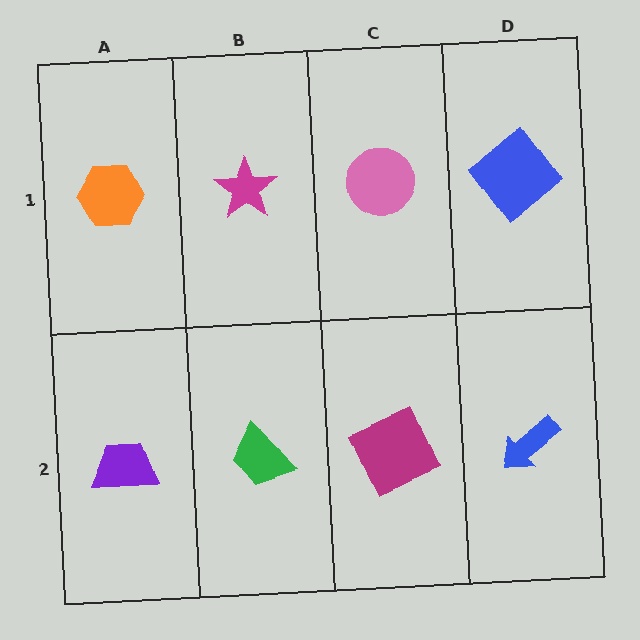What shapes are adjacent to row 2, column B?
A magenta star (row 1, column B), a purple trapezoid (row 2, column A), a magenta square (row 2, column C).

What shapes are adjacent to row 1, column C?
A magenta square (row 2, column C), a magenta star (row 1, column B), a blue diamond (row 1, column D).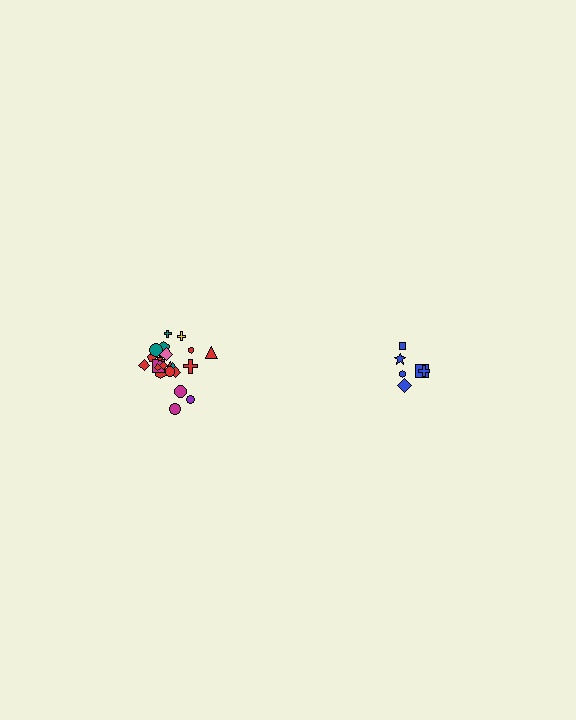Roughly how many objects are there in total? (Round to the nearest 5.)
Roughly 30 objects in total.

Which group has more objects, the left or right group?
The left group.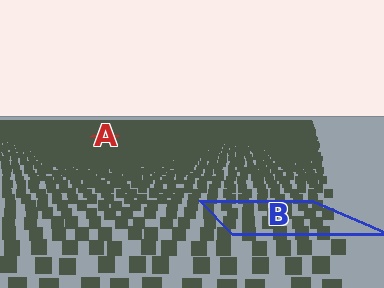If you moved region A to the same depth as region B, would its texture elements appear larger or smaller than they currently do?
They would appear larger. At a closer depth, the same texture elements are projected at a bigger on-screen size.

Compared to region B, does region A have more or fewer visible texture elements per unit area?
Region A has more texture elements per unit area — they are packed more densely because it is farther away.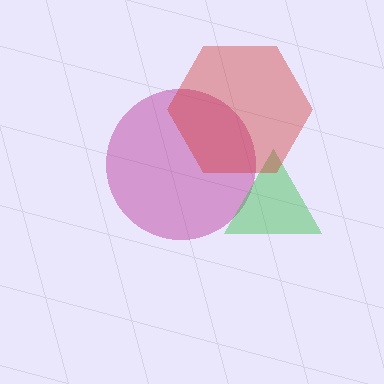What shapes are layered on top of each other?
The layered shapes are: a magenta circle, a green triangle, a red hexagon.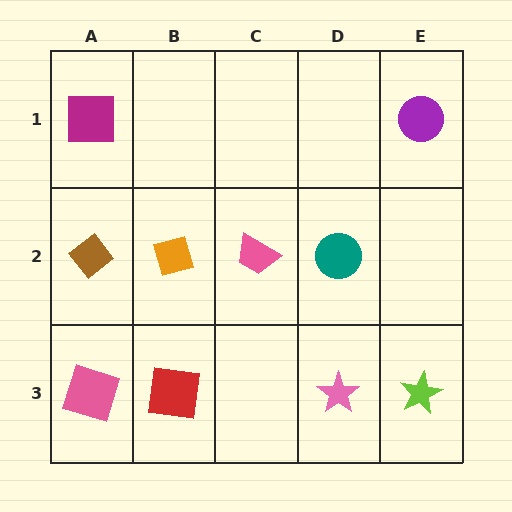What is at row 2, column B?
An orange diamond.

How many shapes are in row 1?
2 shapes.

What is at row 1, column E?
A purple circle.